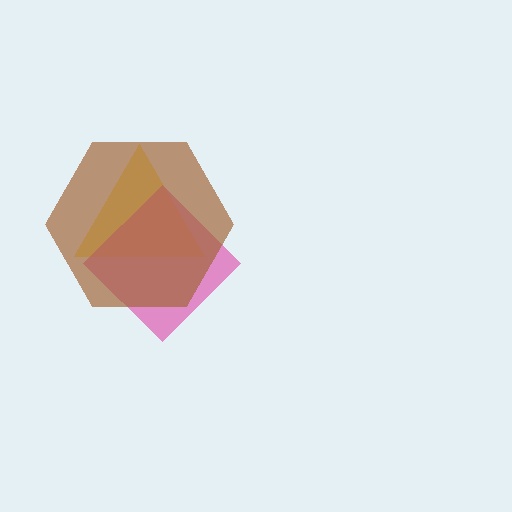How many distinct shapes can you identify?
There are 3 distinct shapes: a yellow triangle, a pink diamond, a brown hexagon.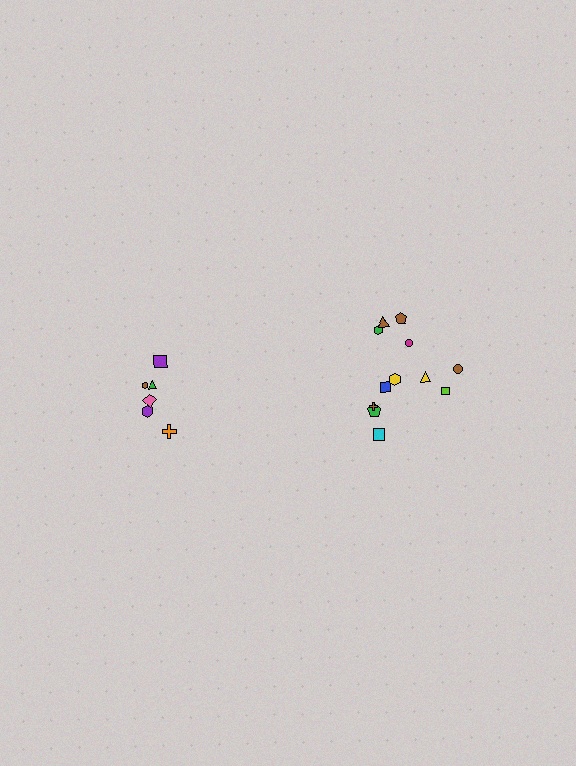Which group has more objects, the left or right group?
The right group.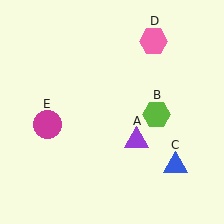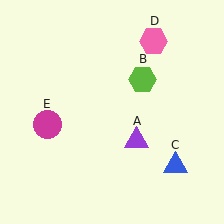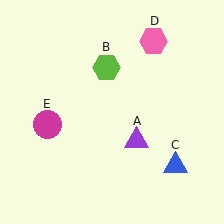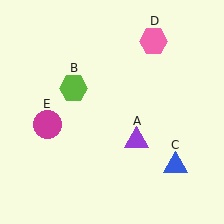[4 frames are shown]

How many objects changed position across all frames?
1 object changed position: lime hexagon (object B).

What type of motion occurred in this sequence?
The lime hexagon (object B) rotated counterclockwise around the center of the scene.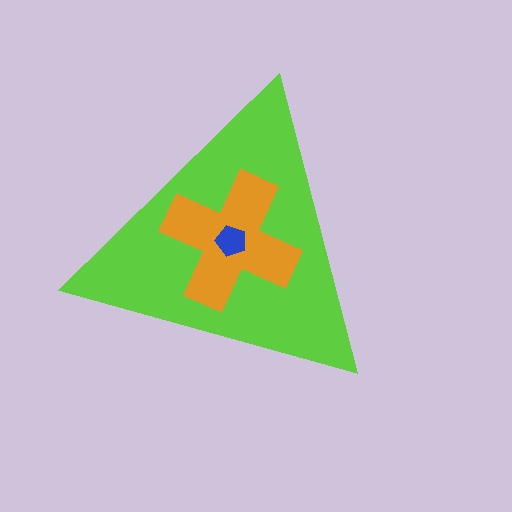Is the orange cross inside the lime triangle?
Yes.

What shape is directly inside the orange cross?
The blue pentagon.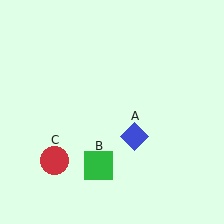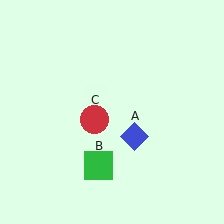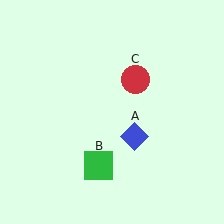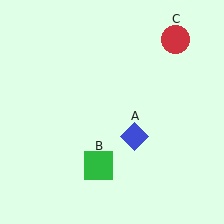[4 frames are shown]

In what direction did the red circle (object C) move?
The red circle (object C) moved up and to the right.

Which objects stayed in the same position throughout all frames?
Blue diamond (object A) and green square (object B) remained stationary.